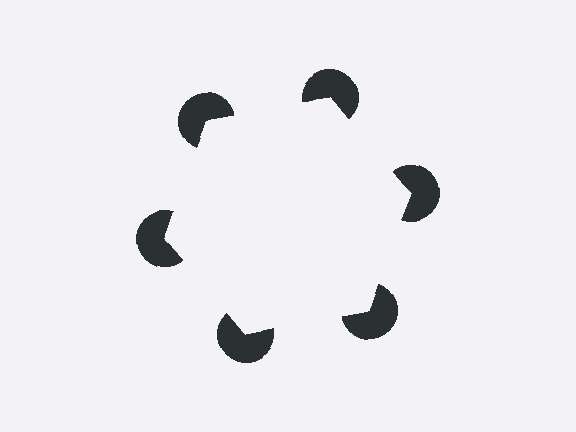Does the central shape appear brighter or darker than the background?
It typically appears slightly brighter than the background, even though no actual brightness change is drawn.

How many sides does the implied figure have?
6 sides.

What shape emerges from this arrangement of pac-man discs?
An illusory hexagon — its edges are inferred from the aligned wedge cuts in the pac-man discs, not physically drawn.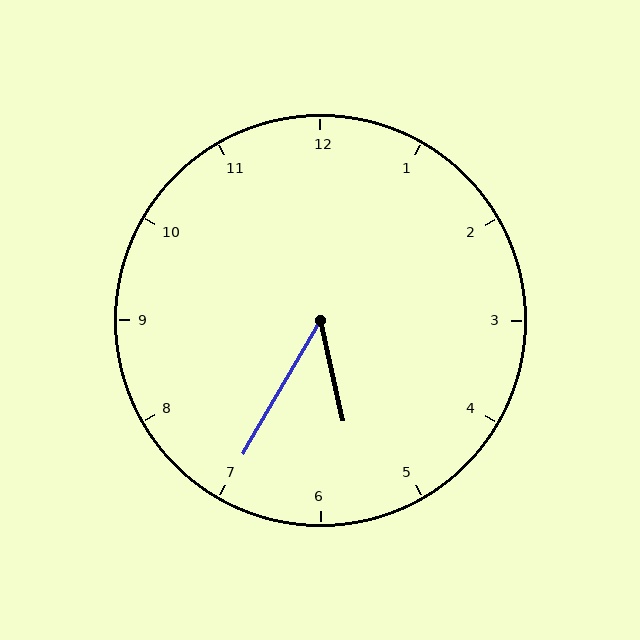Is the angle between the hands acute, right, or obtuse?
It is acute.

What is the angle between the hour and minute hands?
Approximately 42 degrees.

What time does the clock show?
5:35.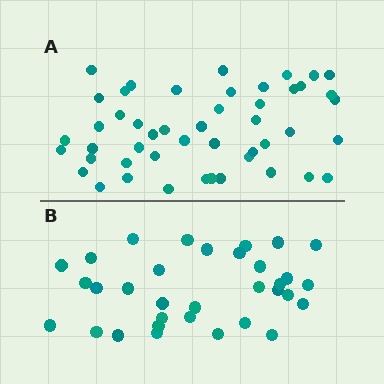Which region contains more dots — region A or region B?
Region A (the top region) has more dots.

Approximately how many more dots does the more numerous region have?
Region A has approximately 15 more dots than region B.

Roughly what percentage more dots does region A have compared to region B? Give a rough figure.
About 45% more.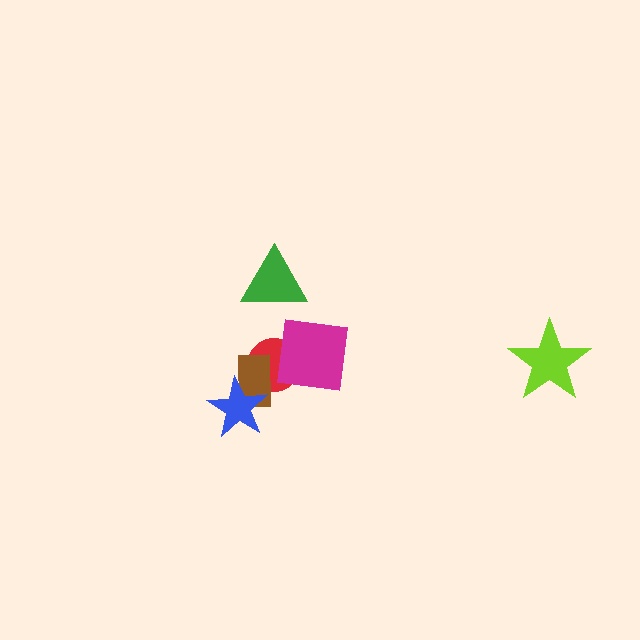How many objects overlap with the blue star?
1 object overlaps with the blue star.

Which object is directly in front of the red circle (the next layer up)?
The brown rectangle is directly in front of the red circle.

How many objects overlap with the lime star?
0 objects overlap with the lime star.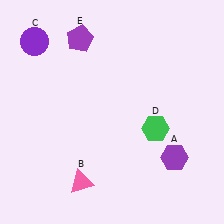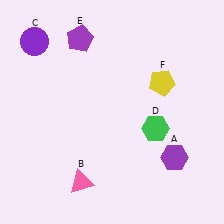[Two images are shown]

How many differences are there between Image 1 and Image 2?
There is 1 difference between the two images.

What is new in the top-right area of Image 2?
A yellow pentagon (F) was added in the top-right area of Image 2.